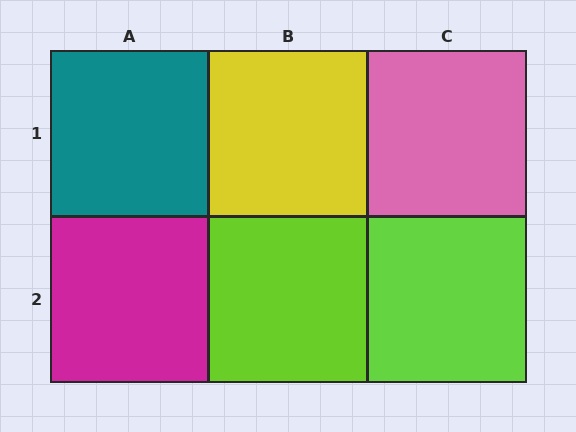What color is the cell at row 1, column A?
Teal.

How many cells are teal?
1 cell is teal.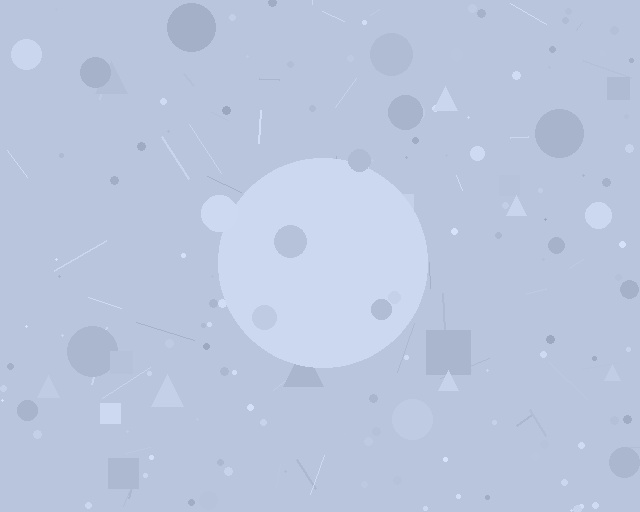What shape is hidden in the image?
A circle is hidden in the image.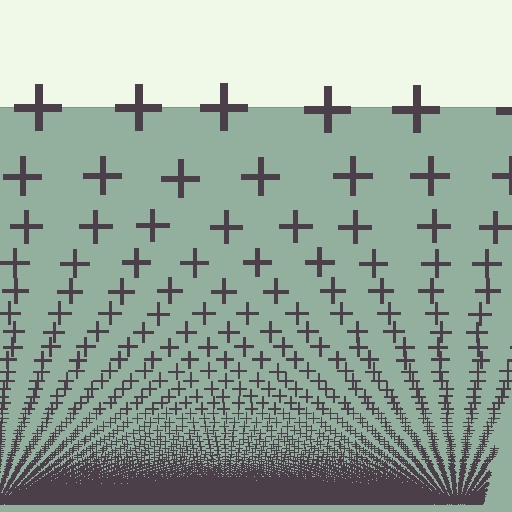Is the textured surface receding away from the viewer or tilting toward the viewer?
The surface appears to tilt toward the viewer. Texture elements get larger and sparser toward the top.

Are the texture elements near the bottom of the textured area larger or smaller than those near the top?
Smaller. The gradient is inverted — elements near the bottom are smaller and denser.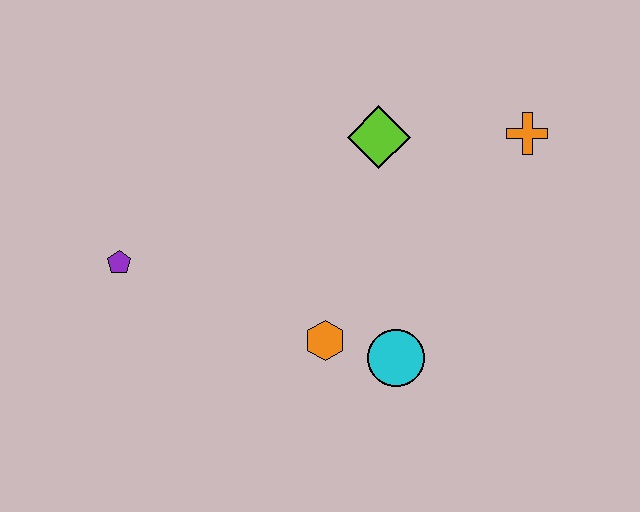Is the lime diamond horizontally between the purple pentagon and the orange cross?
Yes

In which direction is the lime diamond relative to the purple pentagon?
The lime diamond is to the right of the purple pentagon.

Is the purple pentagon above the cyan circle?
Yes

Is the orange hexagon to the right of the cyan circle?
No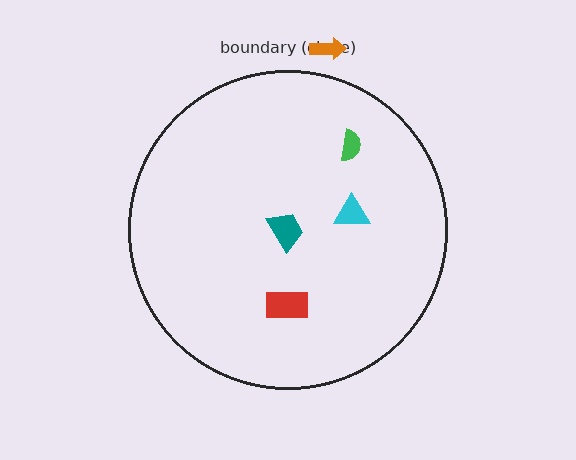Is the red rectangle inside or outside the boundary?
Inside.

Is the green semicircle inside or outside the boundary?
Inside.